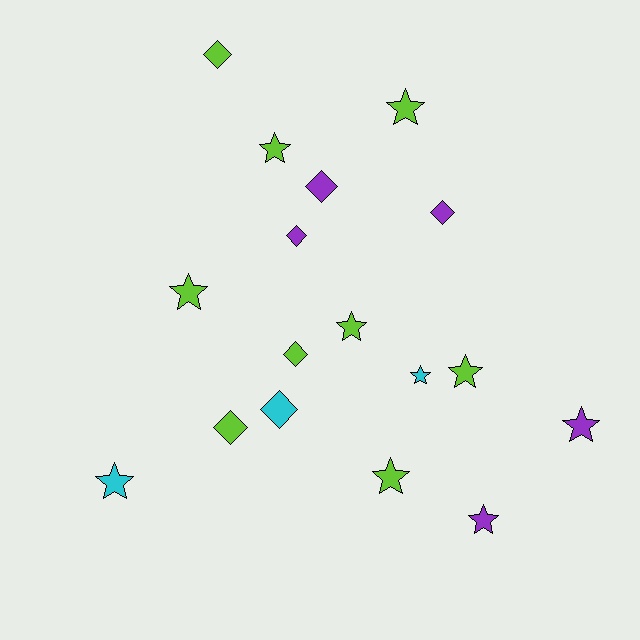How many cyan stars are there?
There are 2 cyan stars.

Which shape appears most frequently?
Star, with 10 objects.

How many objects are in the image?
There are 17 objects.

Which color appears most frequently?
Lime, with 9 objects.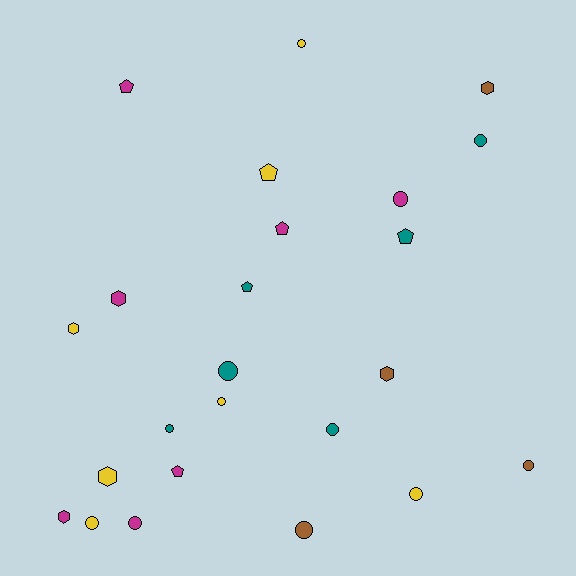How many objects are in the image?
There are 24 objects.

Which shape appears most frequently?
Circle, with 12 objects.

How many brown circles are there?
There are 2 brown circles.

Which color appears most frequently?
Magenta, with 7 objects.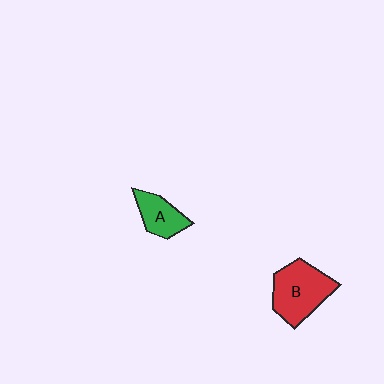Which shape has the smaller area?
Shape A (green).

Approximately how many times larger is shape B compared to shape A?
Approximately 1.7 times.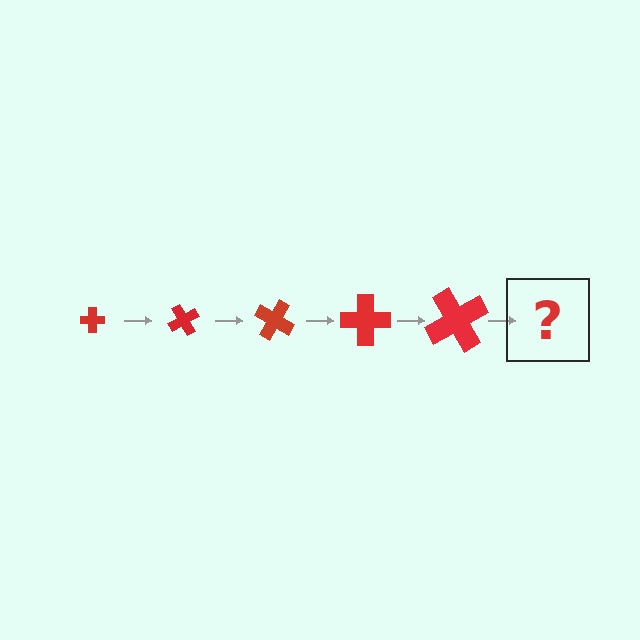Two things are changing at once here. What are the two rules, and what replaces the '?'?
The two rules are that the cross grows larger each step and it rotates 60 degrees each step. The '?' should be a cross, larger than the previous one and rotated 300 degrees from the start.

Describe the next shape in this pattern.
It should be a cross, larger than the previous one and rotated 300 degrees from the start.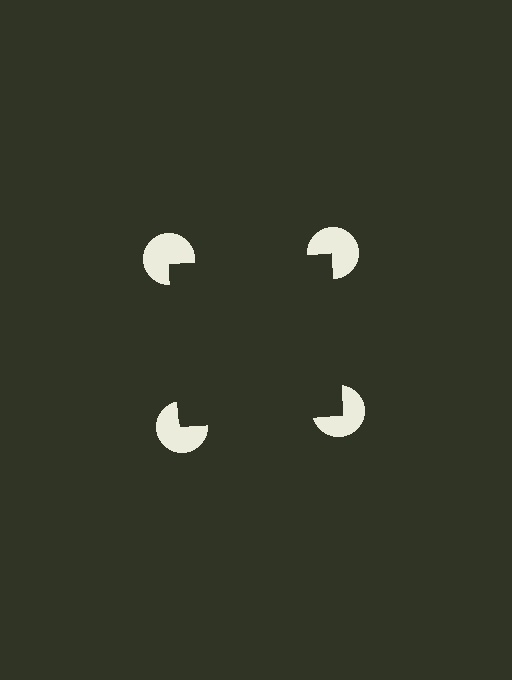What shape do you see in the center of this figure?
An illusory square — its edges are inferred from the aligned wedge cuts in the pac-man discs, not physically drawn.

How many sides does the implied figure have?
4 sides.